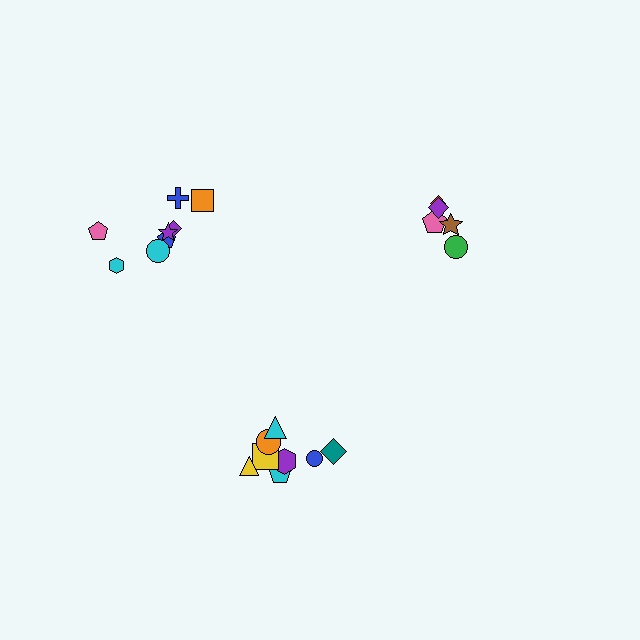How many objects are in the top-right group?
There are 5 objects.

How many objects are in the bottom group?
There are 8 objects.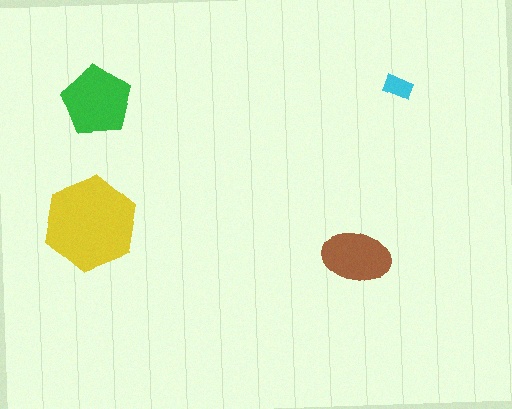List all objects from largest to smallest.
The yellow hexagon, the green pentagon, the brown ellipse, the cyan rectangle.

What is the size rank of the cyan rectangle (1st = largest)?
4th.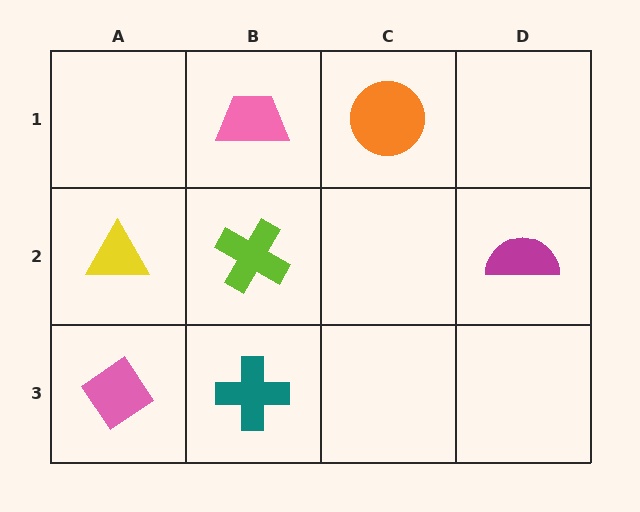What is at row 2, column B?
A lime cross.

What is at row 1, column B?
A pink trapezoid.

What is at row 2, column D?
A magenta semicircle.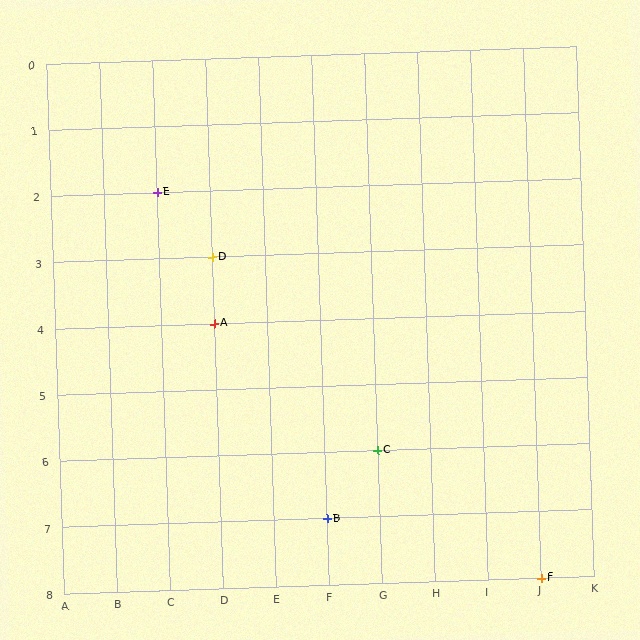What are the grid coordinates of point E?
Point E is at grid coordinates (C, 2).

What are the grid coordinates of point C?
Point C is at grid coordinates (G, 6).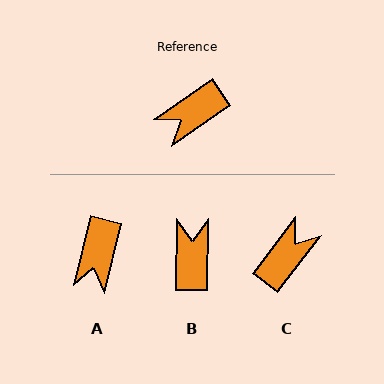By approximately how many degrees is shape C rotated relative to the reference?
Approximately 162 degrees clockwise.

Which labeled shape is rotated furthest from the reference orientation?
C, about 162 degrees away.